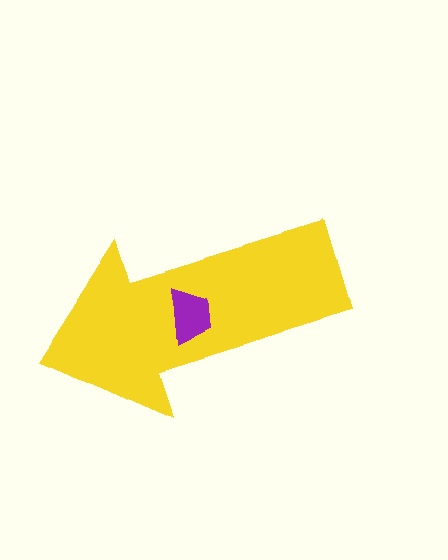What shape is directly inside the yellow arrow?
The purple trapezoid.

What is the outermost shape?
The yellow arrow.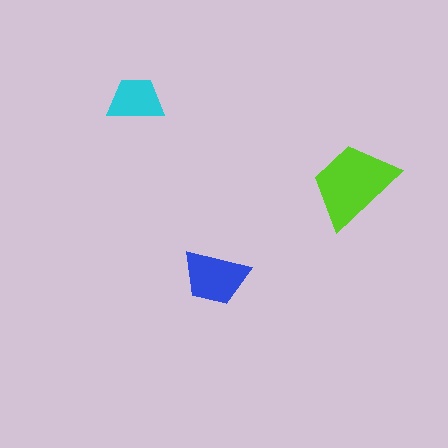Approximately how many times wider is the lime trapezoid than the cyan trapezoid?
About 1.5 times wider.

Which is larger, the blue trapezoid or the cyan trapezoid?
The blue one.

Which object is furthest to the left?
The cyan trapezoid is leftmost.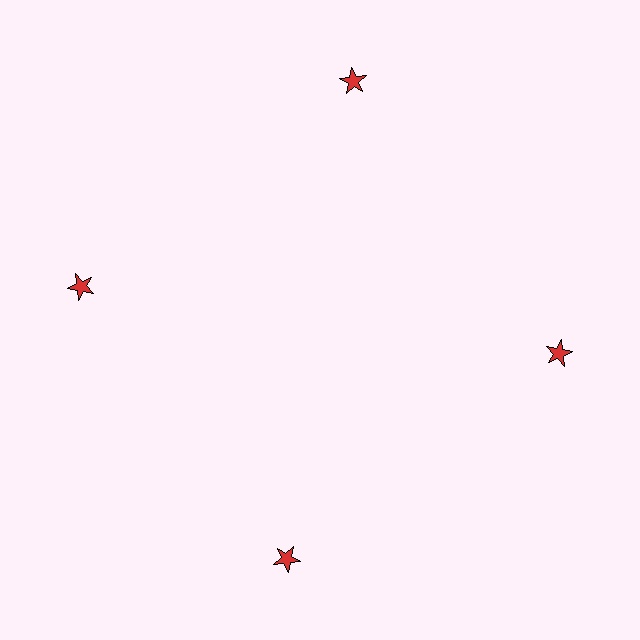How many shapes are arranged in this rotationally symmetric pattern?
There are 4 shapes, arranged in 4 groups of 1.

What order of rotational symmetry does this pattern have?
This pattern has 4-fold rotational symmetry.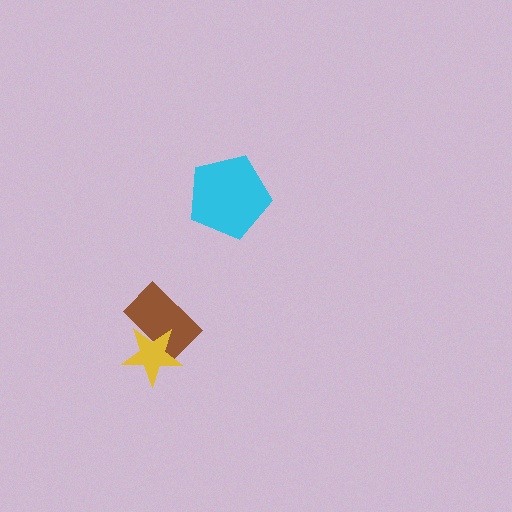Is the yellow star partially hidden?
No, no other shape covers it.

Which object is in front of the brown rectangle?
The yellow star is in front of the brown rectangle.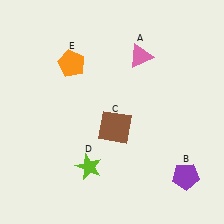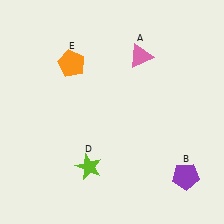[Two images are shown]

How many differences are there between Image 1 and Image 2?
There is 1 difference between the two images.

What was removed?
The brown square (C) was removed in Image 2.